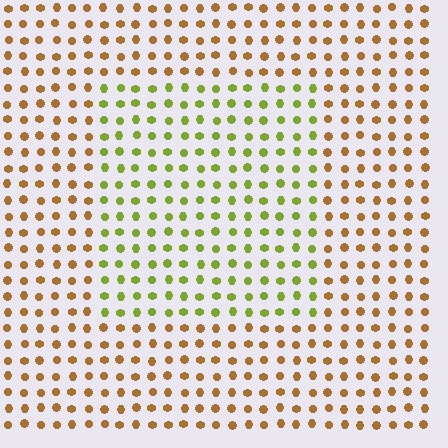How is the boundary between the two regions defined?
The boundary is defined purely by a slight shift in hue (about 48 degrees). Spacing, size, and orientation are identical on both sides.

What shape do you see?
I see a rectangle.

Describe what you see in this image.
The image is filled with small brown elements in a uniform arrangement. A rectangle-shaped region is visible where the elements are tinted to a slightly different hue, forming a subtle color boundary.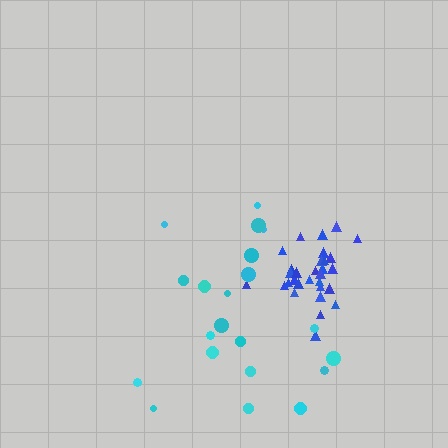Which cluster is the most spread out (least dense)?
Cyan.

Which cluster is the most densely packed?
Blue.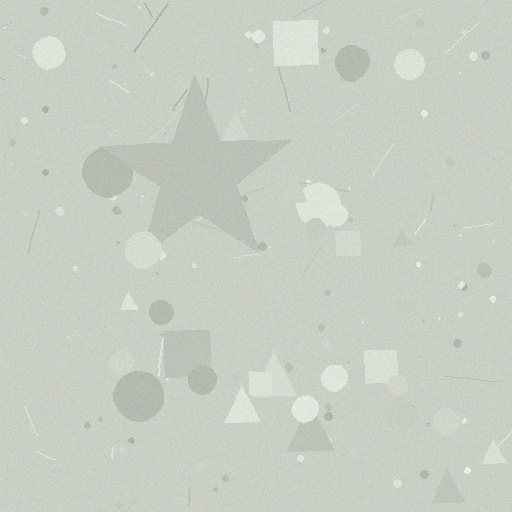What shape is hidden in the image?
A star is hidden in the image.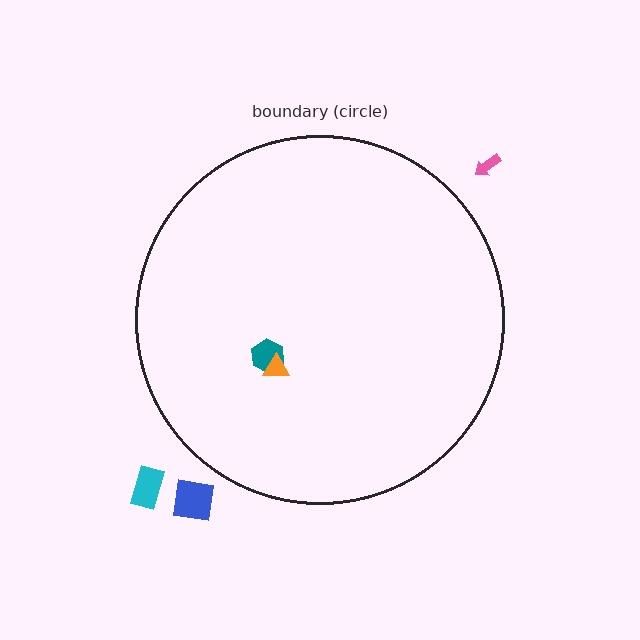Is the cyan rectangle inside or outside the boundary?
Outside.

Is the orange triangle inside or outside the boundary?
Inside.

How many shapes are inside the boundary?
2 inside, 3 outside.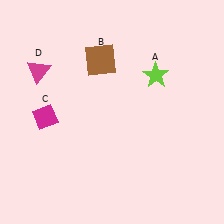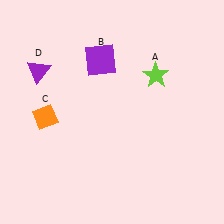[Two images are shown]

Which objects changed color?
B changed from brown to purple. C changed from magenta to orange. D changed from magenta to purple.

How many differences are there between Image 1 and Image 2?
There are 3 differences between the two images.